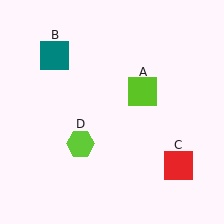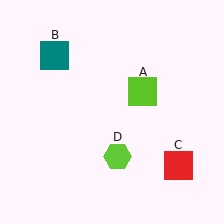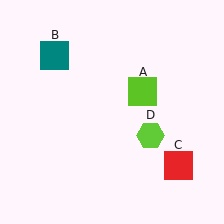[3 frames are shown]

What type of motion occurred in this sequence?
The lime hexagon (object D) rotated counterclockwise around the center of the scene.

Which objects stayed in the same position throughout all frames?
Lime square (object A) and teal square (object B) and red square (object C) remained stationary.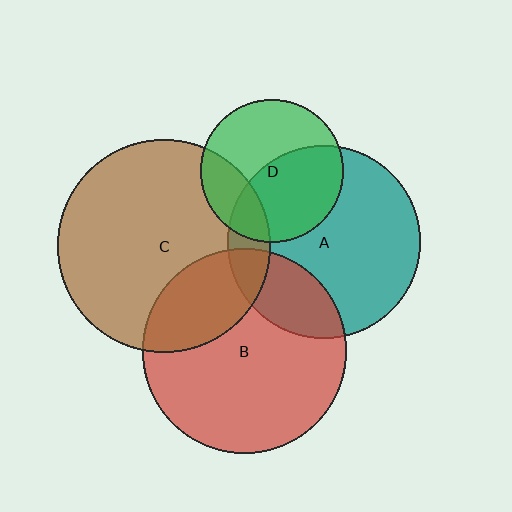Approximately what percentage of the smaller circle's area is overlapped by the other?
Approximately 15%.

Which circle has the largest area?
Circle C (brown).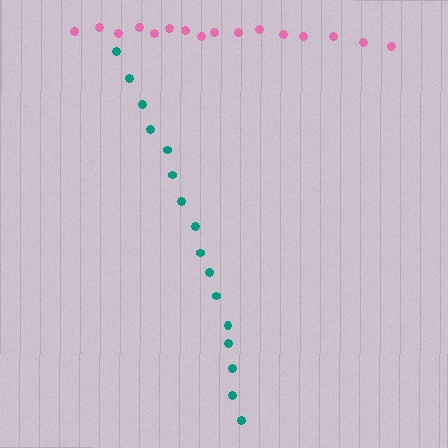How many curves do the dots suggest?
There are 2 distinct paths.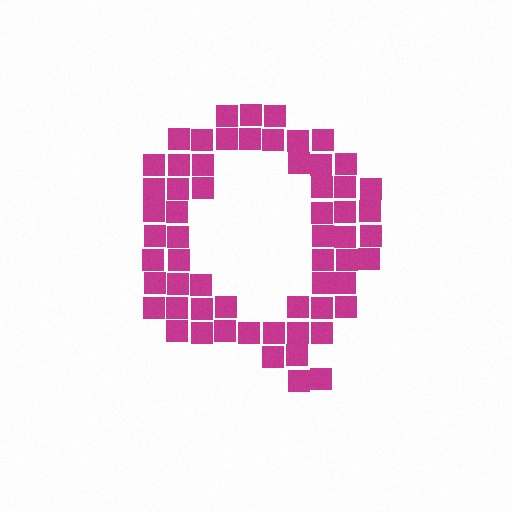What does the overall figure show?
The overall figure shows the letter Q.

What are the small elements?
The small elements are squares.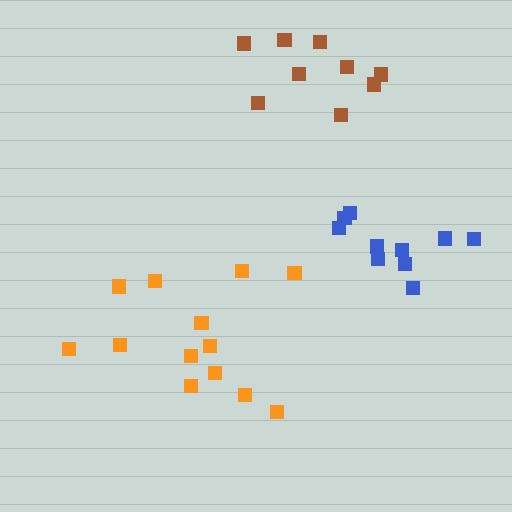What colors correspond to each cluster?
The clusters are colored: orange, brown, blue.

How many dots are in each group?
Group 1: 13 dots, Group 2: 9 dots, Group 3: 10 dots (32 total).